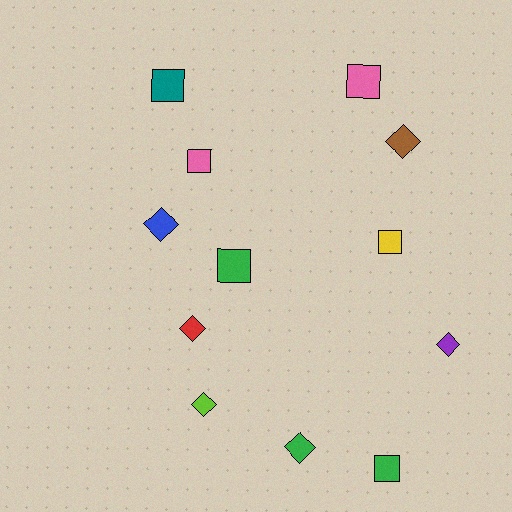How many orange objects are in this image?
There are no orange objects.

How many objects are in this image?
There are 12 objects.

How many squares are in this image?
There are 6 squares.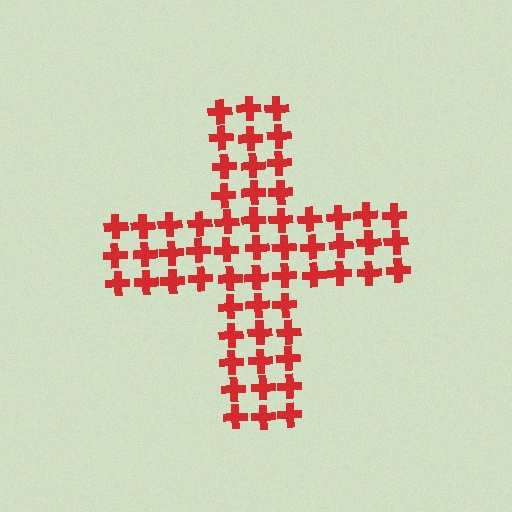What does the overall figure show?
The overall figure shows a cross.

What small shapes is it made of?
It is made of small crosses.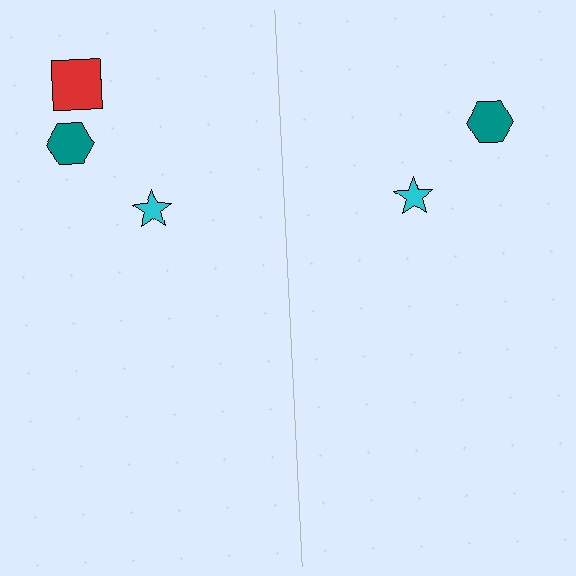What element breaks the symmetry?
A red square is missing from the right side.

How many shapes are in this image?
There are 5 shapes in this image.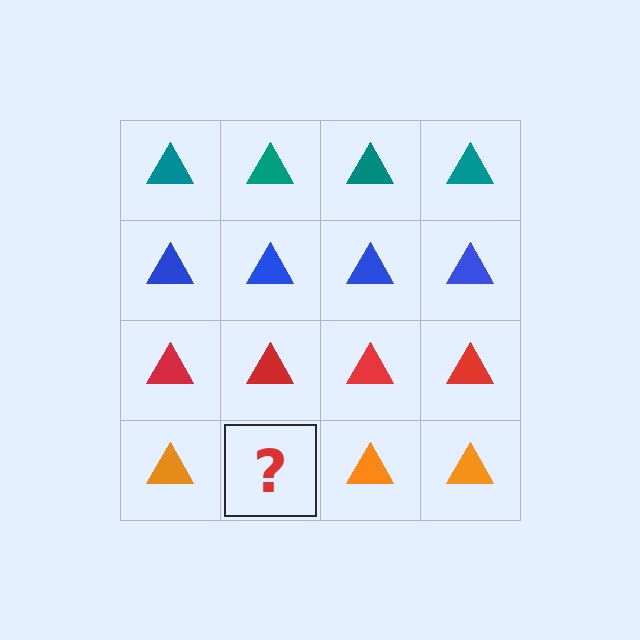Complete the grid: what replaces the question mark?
The question mark should be replaced with an orange triangle.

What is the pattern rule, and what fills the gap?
The rule is that each row has a consistent color. The gap should be filled with an orange triangle.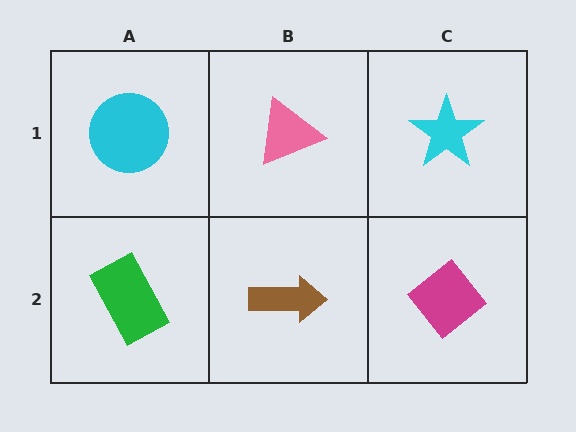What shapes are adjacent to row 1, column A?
A green rectangle (row 2, column A), a pink triangle (row 1, column B).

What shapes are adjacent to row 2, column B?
A pink triangle (row 1, column B), a green rectangle (row 2, column A), a magenta diamond (row 2, column C).